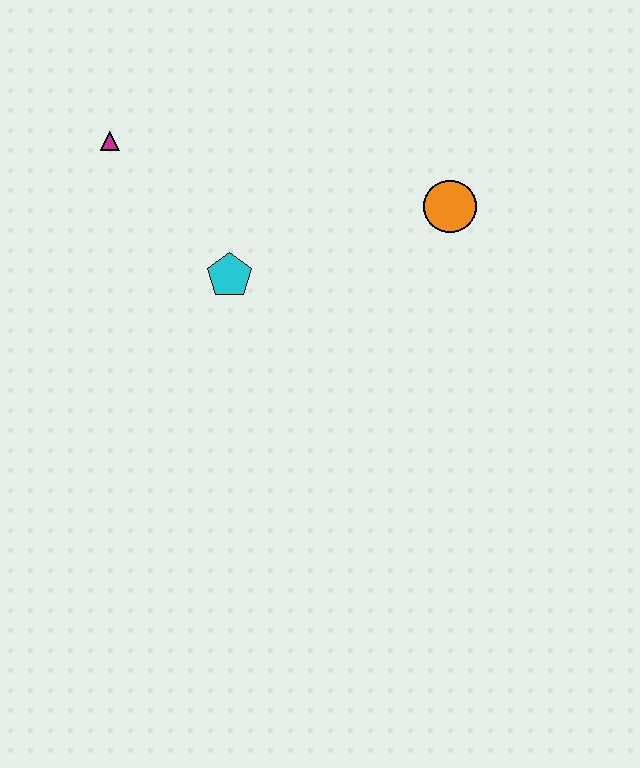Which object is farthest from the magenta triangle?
The orange circle is farthest from the magenta triangle.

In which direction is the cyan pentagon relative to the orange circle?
The cyan pentagon is to the left of the orange circle.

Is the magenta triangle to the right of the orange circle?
No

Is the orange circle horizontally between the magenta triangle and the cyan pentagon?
No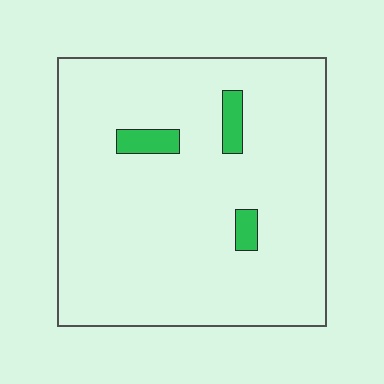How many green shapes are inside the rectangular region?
3.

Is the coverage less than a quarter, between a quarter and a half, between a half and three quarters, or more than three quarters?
Less than a quarter.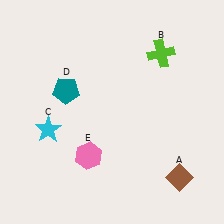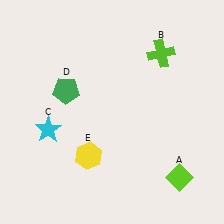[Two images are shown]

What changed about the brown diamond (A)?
In Image 1, A is brown. In Image 2, it changed to lime.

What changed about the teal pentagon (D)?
In Image 1, D is teal. In Image 2, it changed to green.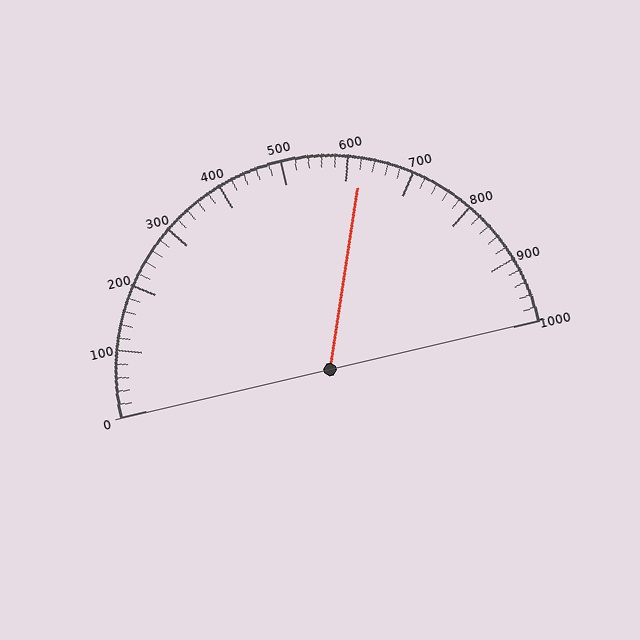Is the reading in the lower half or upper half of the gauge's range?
The reading is in the upper half of the range (0 to 1000).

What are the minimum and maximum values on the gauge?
The gauge ranges from 0 to 1000.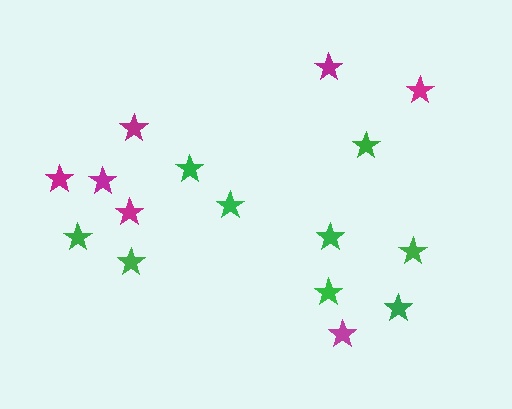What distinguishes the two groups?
There are 2 groups: one group of green stars (9) and one group of magenta stars (7).